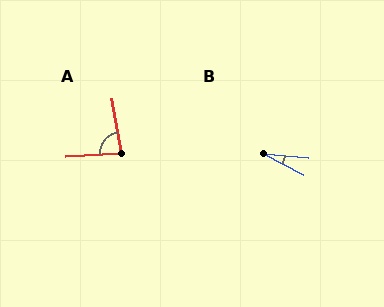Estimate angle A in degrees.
Approximately 84 degrees.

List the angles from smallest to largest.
B (23°), A (84°).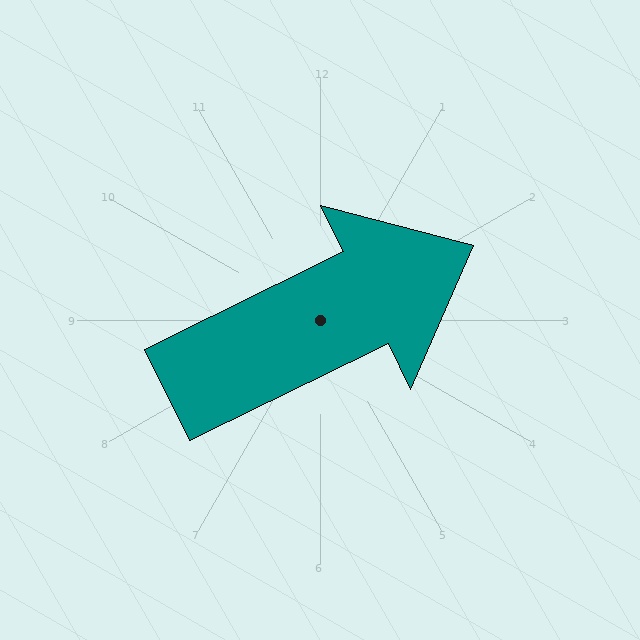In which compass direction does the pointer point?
Northeast.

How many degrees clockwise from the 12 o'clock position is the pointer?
Approximately 64 degrees.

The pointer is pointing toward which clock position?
Roughly 2 o'clock.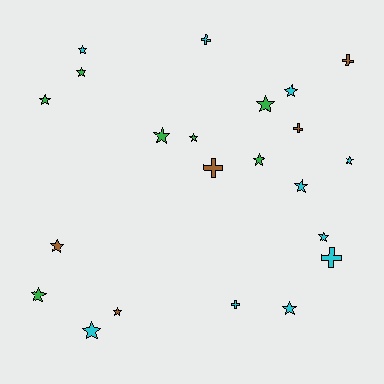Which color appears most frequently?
Cyan, with 10 objects.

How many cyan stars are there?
There are 7 cyan stars.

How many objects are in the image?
There are 22 objects.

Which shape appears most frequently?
Star, with 16 objects.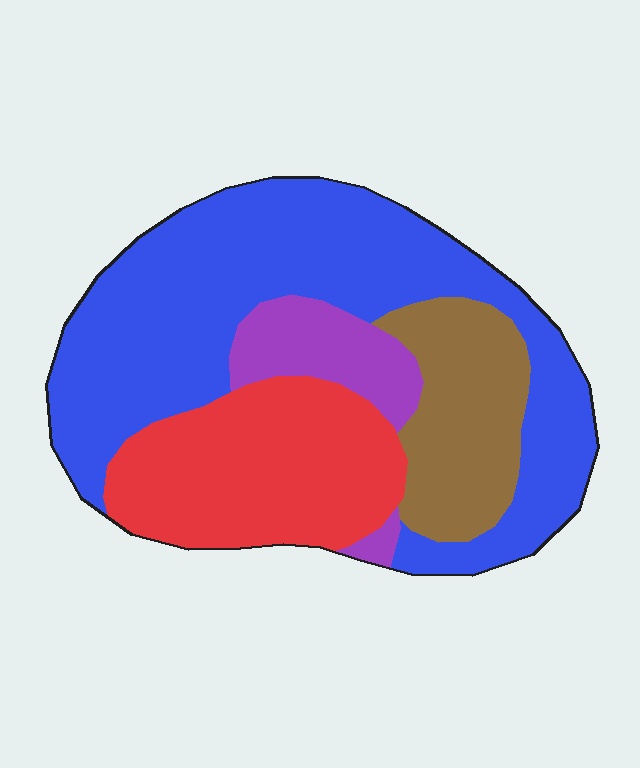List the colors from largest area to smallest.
From largest to smallest: blue, red, brown, purple.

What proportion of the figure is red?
Red takes up less than a quarter of the figure.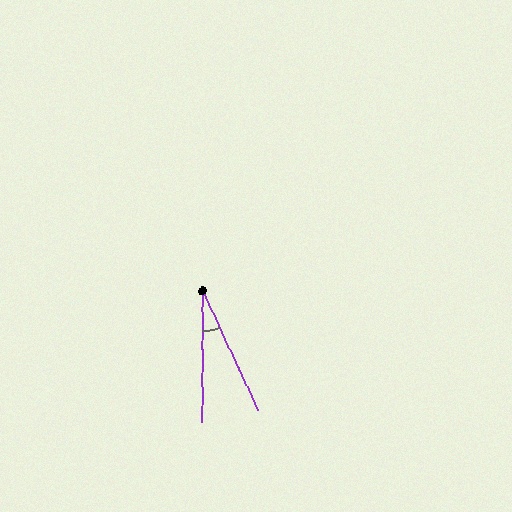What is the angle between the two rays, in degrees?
Approximately 25 degrees.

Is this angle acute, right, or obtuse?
It is acute.